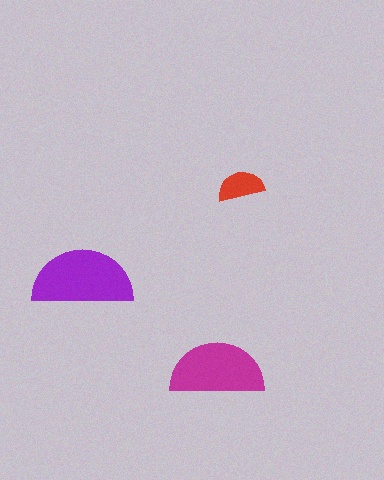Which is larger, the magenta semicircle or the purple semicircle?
The purple one.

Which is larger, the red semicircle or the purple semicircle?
The purple one.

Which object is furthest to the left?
The purple semicircle is leftmost.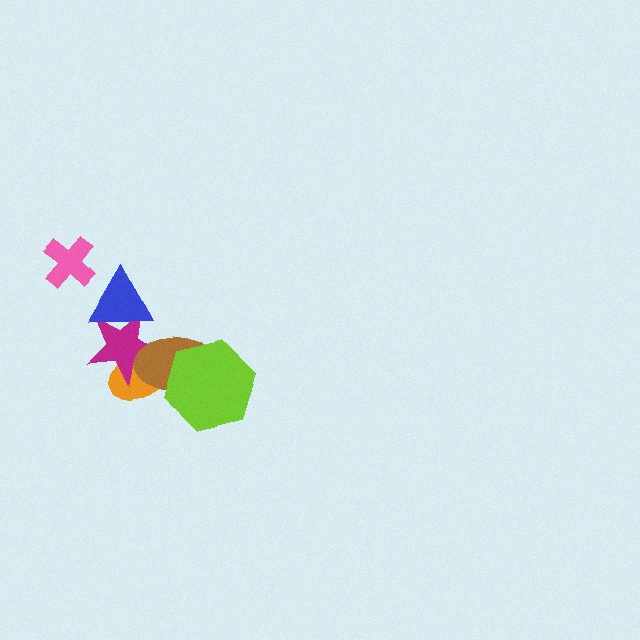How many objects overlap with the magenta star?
3 objects overlap with the magenta star.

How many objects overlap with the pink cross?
0 objects overlap with the pink cross.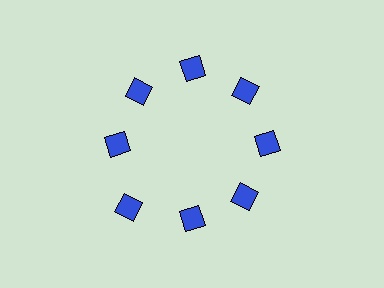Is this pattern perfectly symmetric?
No. The 8 blue diamonds are arranged in a ring, but one element near the 8 o'clock position is pushed outward from the center, breaking the 8-fold rotational symmetry.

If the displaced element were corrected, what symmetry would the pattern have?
It would have 8-fold rotational symmetry — the pattern would map onto itself every 45 degrees.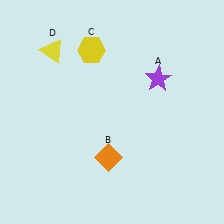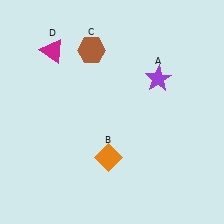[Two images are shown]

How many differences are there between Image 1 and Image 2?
There are 2 differences between the two images.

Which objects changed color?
C changed from yellow to brown. D changed from yellow to magenta.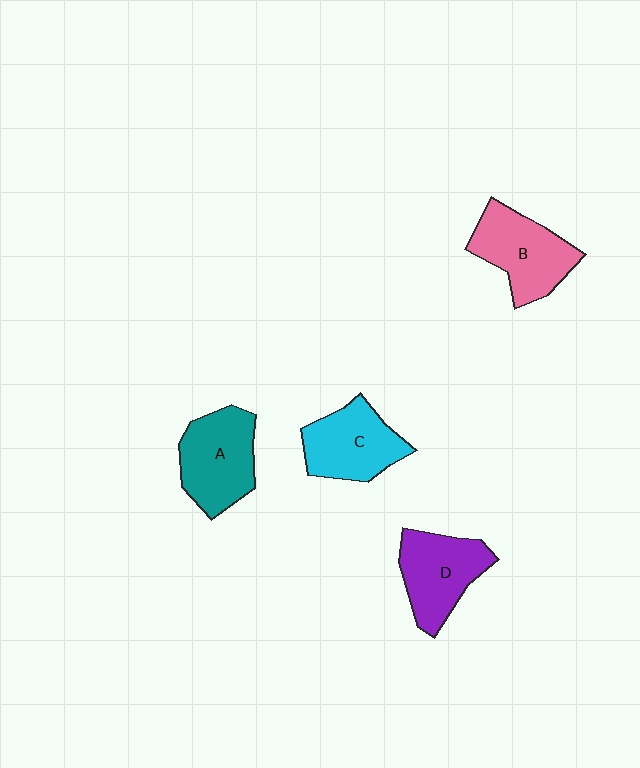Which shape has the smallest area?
Shape C (cyan).